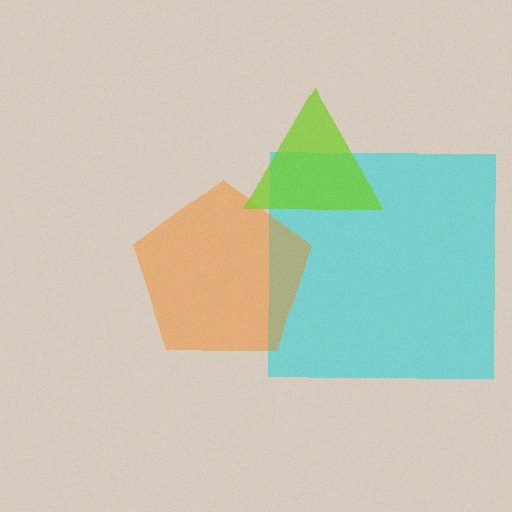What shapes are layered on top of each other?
The layered shapes are: a cyan square, an orange pentagon, a lime triangle.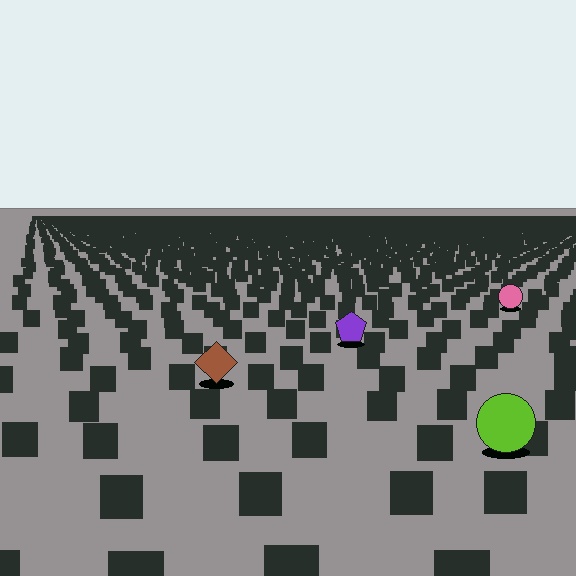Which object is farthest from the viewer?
The pink circle is farthest from the viewer. It appears smaller and the ground texture around it is denser.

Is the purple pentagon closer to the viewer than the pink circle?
Yes. The purple pentagon is closer — you can tell from the texture gradient: the ground texture is coarser near it.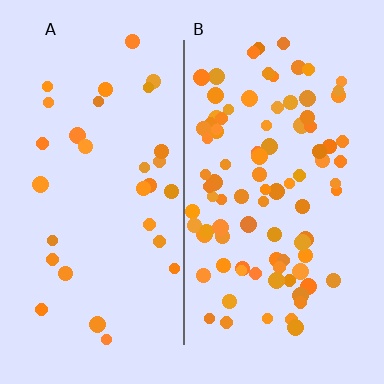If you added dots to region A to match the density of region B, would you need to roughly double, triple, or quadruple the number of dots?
Approximately triple.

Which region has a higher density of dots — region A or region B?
B (the right).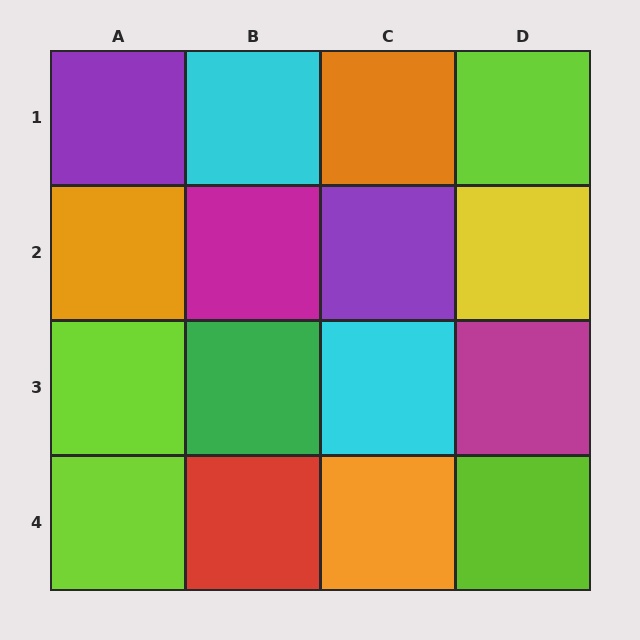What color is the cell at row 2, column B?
Magenta.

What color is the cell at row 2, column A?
Orange.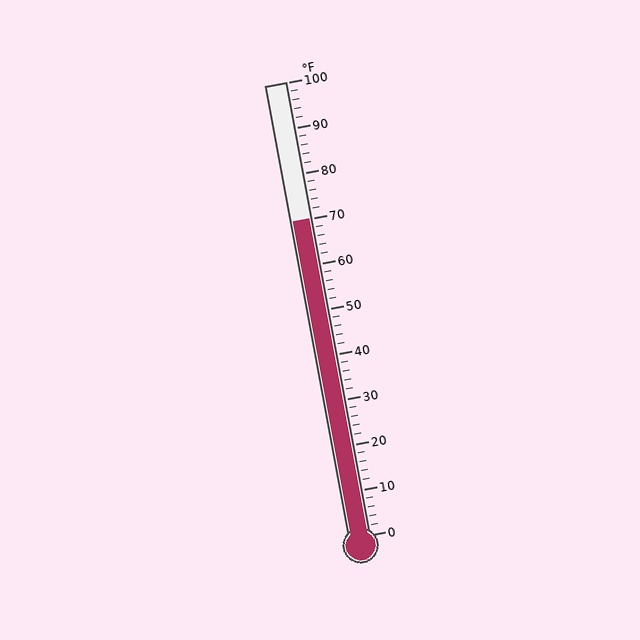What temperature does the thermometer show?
The thermometer shows approximately 70°F.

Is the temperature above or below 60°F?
The temperature is above 60°F.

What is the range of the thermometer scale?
The thermometer scale ranges from 0°F to 100°F.